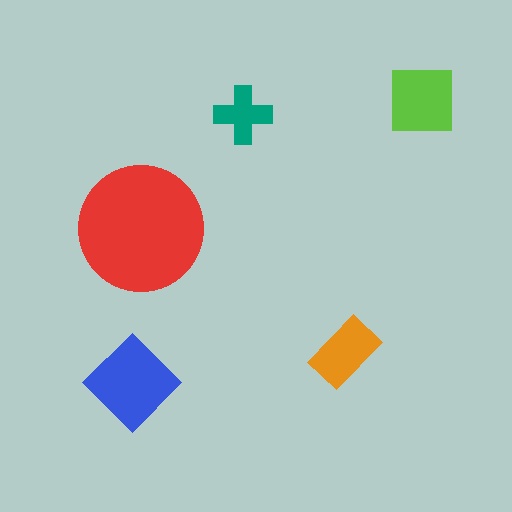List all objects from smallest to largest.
The teal cross, the orange rectangle, the lime square, the blue diamond, the red circle.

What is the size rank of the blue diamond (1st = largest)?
2nd.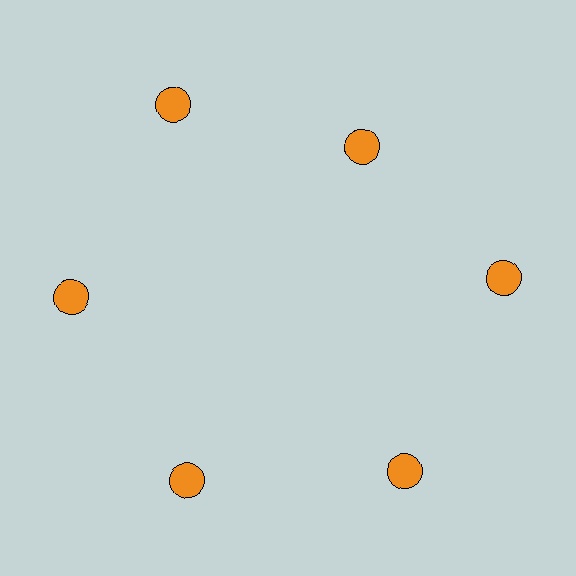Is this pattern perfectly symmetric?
No. The 6 orange circles are arranged in a ring, but one element near the 1 o'clock position is pulled inward toward the center, breaking the 6-fold rotational symmetry.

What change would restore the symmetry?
The symmetry would be restored by moving it outward, back onto the ring so that all 6 circles sit at equal angles and equal distance from the center.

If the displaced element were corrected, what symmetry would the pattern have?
It would have 6-fold rotational symmetry — the pattern would map onto itself every 60 degrees.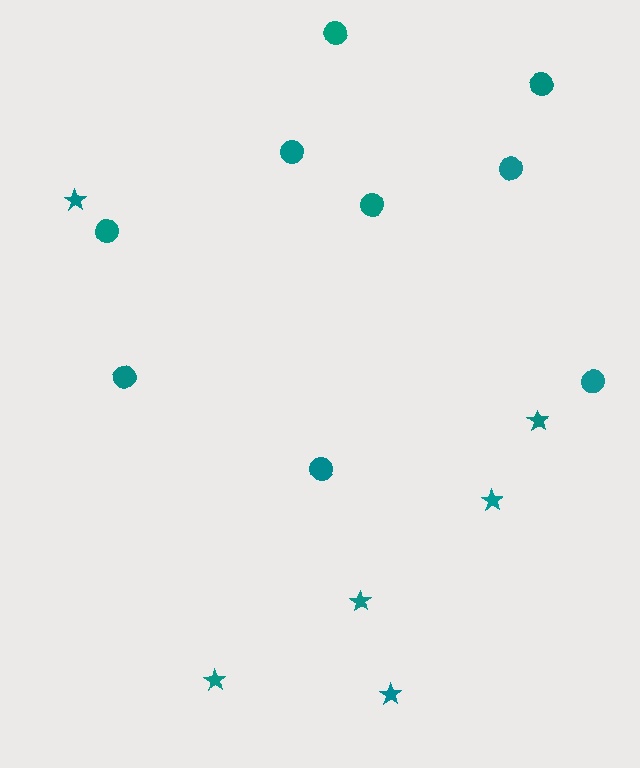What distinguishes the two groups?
There are 2 groups: one group of stars (6) and one group of circles (9).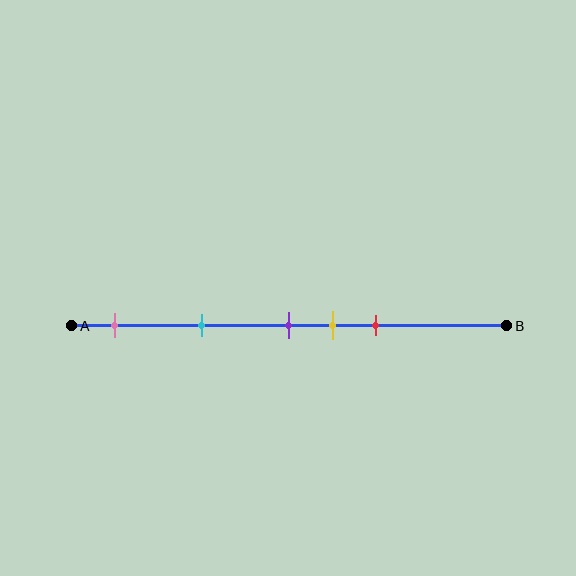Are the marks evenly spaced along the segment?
No, the marks are not evenly spaced.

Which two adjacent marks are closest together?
The purple and yellow marks are the closest adjacent pair.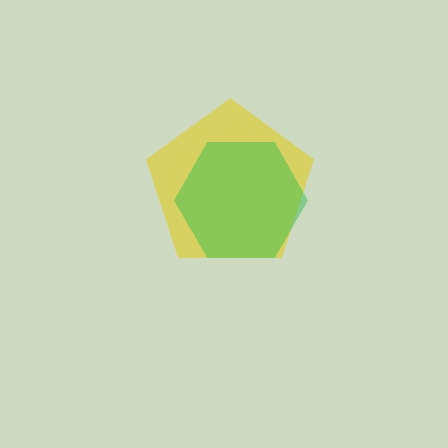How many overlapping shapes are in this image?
There are 2 overlapping shapes in the image.